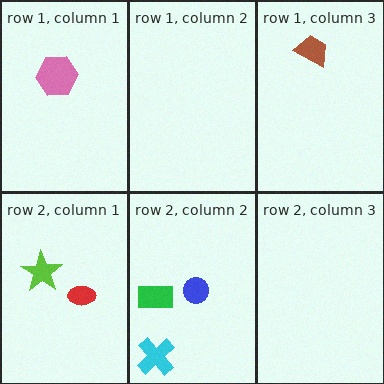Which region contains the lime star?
The row 2, column 1 region.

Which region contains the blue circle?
The row 2, column 2 region.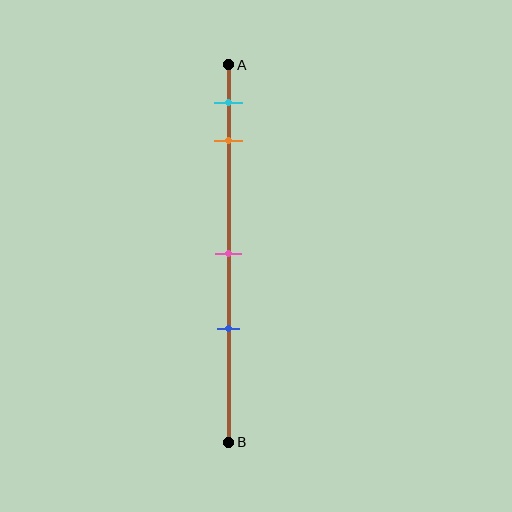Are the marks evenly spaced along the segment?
No, the marks are not evenly spaced.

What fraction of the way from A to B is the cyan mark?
The cyan mark is approximately 10% (0.1) of the way from A to B.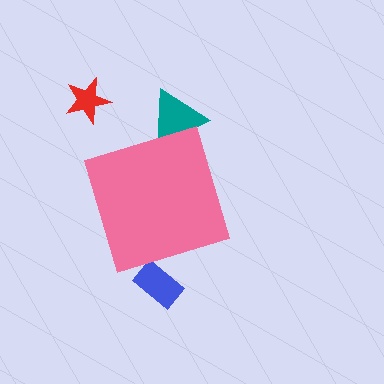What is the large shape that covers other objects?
A pink diamond.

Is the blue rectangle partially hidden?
Yes, the blue rectangle is partially hidden behind the pink diamond.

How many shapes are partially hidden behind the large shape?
2 shapes are partially hidden.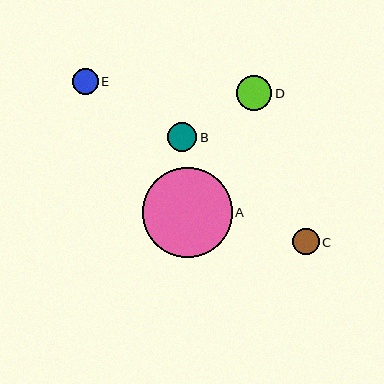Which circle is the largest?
Circle A is the largest with a size of approximately 90 pixels.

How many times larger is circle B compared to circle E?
Circle B is approximately 1.1 times the size of circle E.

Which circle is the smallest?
Circle E is the smallest with a size of approximately 26 pixels.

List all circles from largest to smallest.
From largest to smallest: A, D, B, C, E.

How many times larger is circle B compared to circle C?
Circle B is approximately 1.1 times the size of circle C.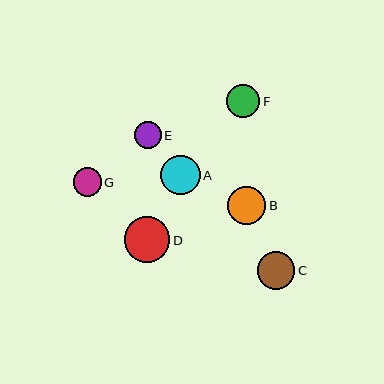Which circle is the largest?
Circle D is the largest with a size of approximately 46 pixels.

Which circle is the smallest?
Circle E is the smallest with a size of approximately 27 pixels.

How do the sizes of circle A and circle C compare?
Circle A and circle C are approximately the same size.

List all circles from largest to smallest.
From largest to smallest: D, A, B, C, F, G, E.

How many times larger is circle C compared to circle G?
Circle C is approximately 1.3 times the size of circle G.